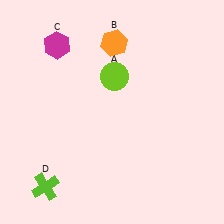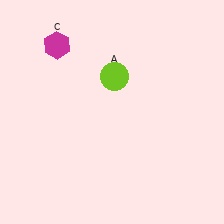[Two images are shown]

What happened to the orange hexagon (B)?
The orange hexagon (B) was removed in Image 2. It was in the top-right area of Image 1.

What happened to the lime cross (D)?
The lime cross (D) was removed in Image 2. It was in the bottom-left area of Image 1.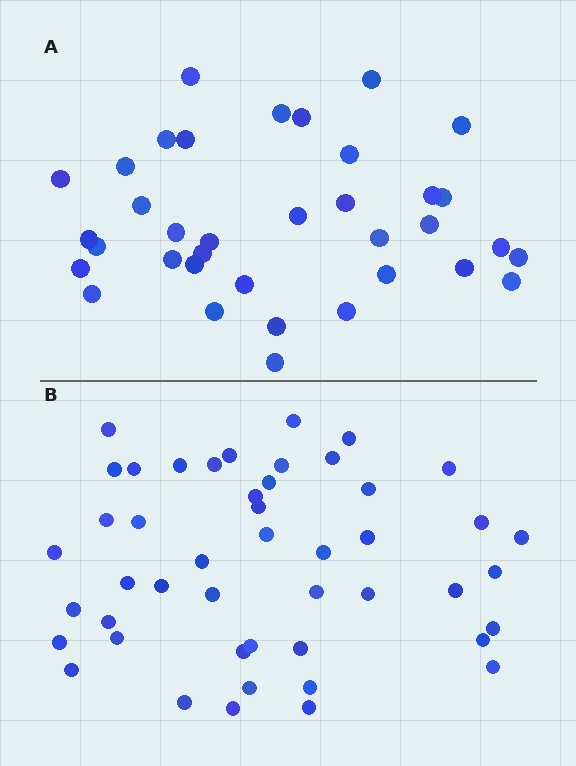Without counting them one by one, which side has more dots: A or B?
Region B (the bottom region) has more dots.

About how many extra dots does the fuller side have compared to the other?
Region B has roughly 12 or so more dots than region A.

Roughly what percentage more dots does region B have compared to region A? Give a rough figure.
About 30% more.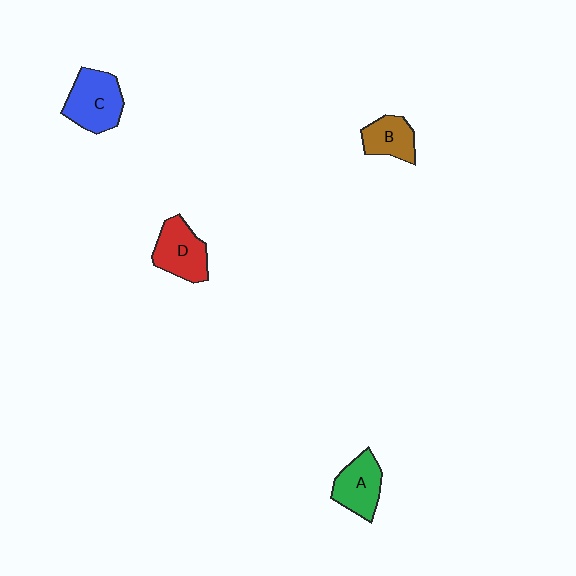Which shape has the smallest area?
Shape B (brown).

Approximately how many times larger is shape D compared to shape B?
Approximately 1.3 times.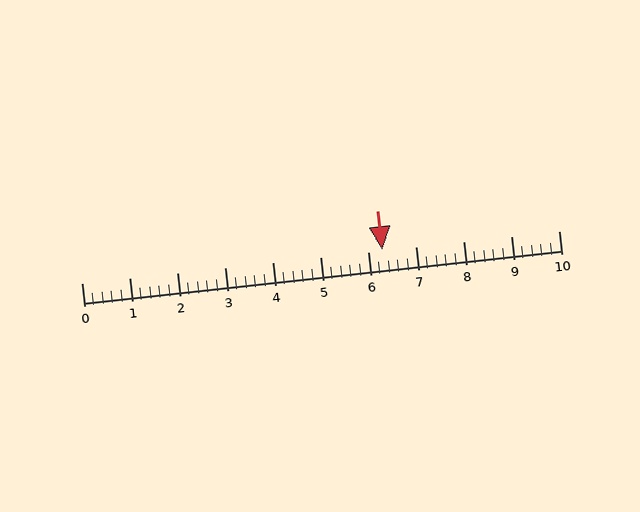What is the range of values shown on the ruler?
The ruler shows values from 0 to 10.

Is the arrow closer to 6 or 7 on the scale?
The arrow is closer to 6.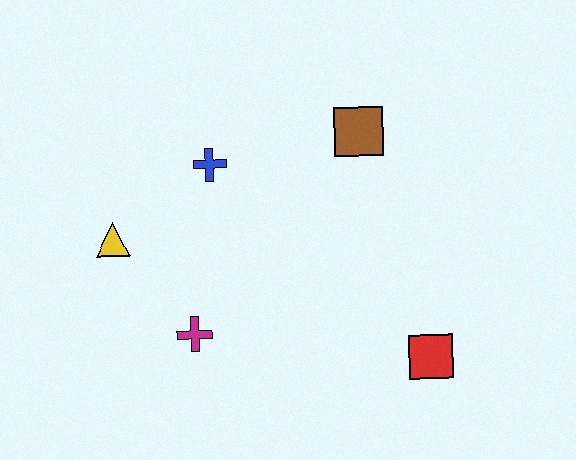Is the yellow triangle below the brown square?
Yes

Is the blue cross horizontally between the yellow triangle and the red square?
Yes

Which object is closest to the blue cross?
The yellow triangle is closest to the blue cross.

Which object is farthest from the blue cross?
The red square is farthest from the blue cross.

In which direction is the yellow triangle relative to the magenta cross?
The yellow triangle is above the magenta cross.